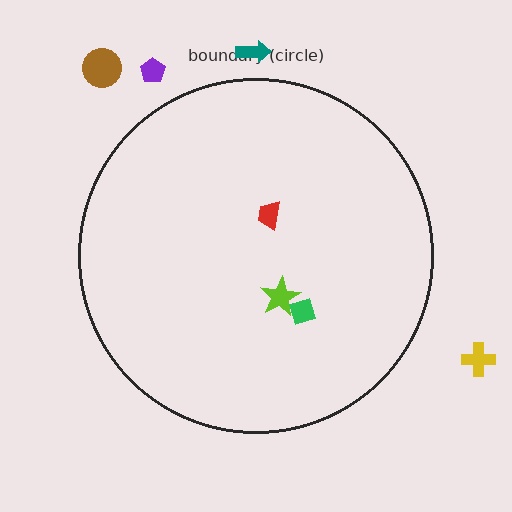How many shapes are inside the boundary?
3 inside, 4 outside.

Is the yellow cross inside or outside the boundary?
Outside.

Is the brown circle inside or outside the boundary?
Outside.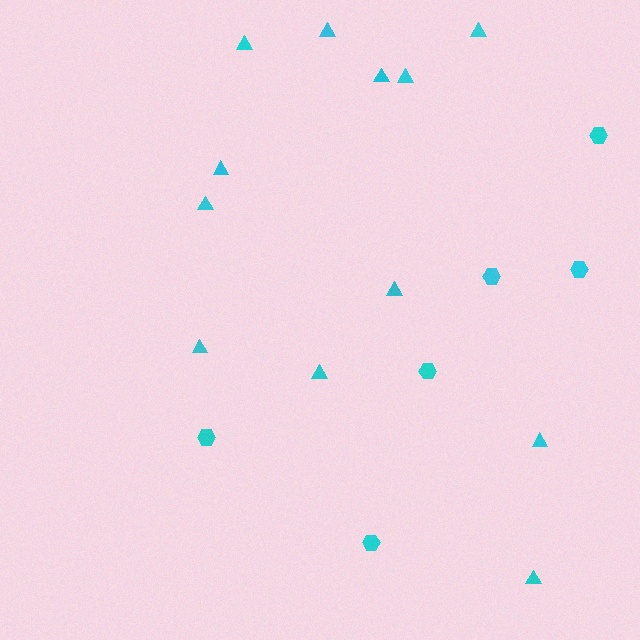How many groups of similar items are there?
There are 2 groups: one group of hexagons (6) and one group of triangles (12).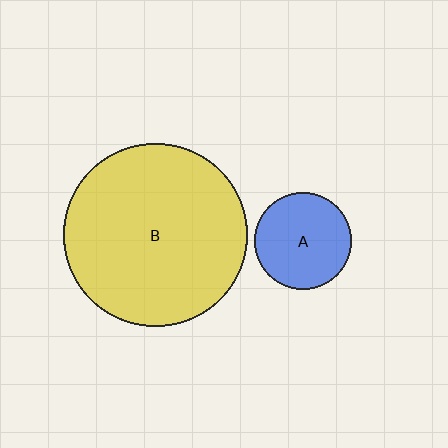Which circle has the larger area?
Circle B (yellow).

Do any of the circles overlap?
No, none of the circles overlap.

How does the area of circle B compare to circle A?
Approximately 3.6 times.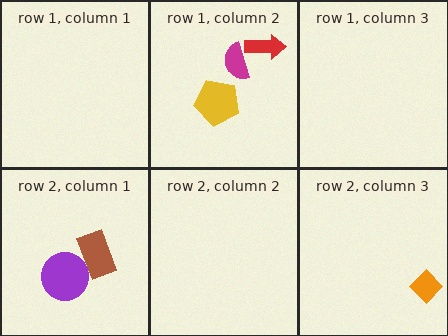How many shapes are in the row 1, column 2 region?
3.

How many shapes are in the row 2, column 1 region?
2.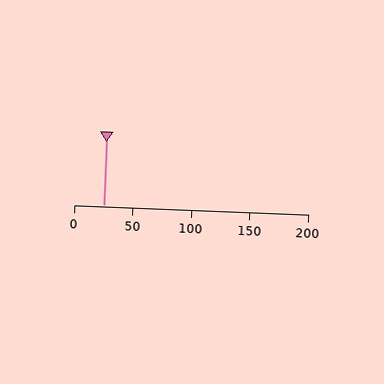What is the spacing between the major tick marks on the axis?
The major ticks are spaced 50 apart.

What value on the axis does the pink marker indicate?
The marker indicates approximately 25.